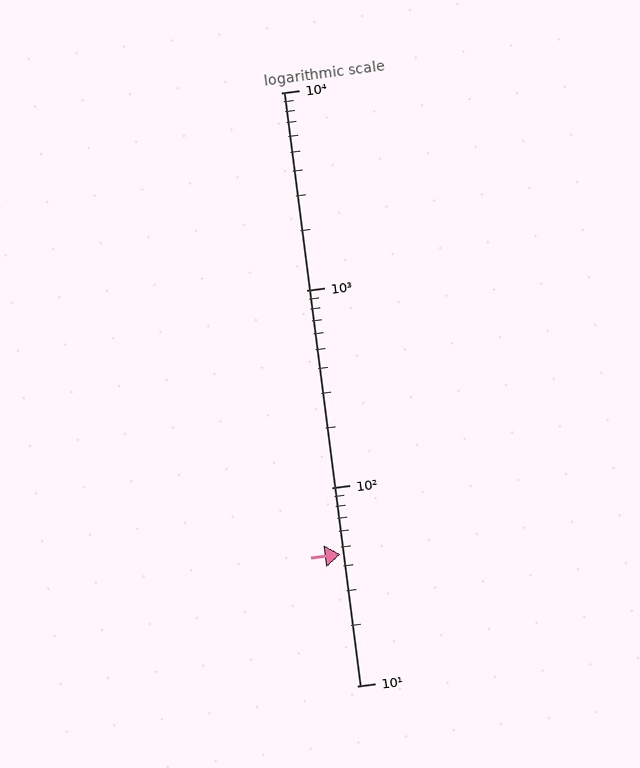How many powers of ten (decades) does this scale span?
The scale spans 3 decades, from 10 to 10000.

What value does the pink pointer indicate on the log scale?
The pointer indicates approximately 46.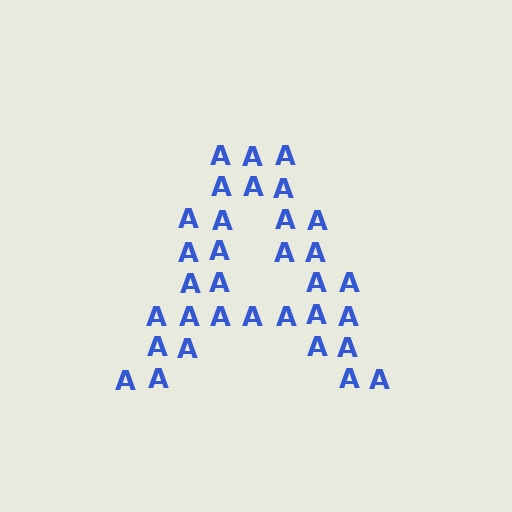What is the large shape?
The large shape is the letter A.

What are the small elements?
The small elements are letter A's.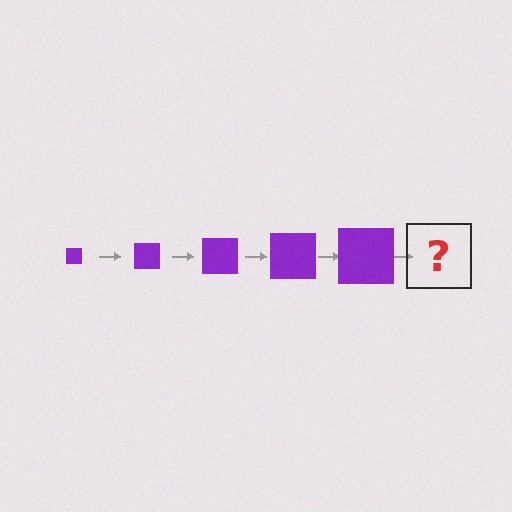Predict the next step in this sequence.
The next step is a purple square, larger than the previous one.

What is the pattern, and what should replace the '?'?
The pattern is that the square gets progressively larger each step. The '?' should be a purple square, larger than the previous one.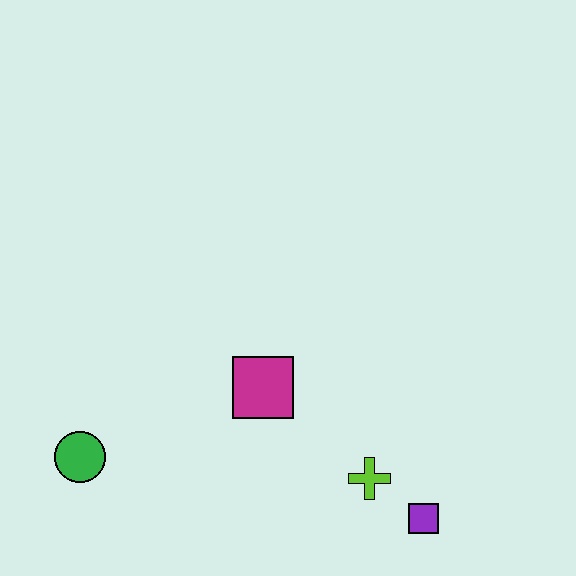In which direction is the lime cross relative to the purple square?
The lime cross is to the left of the purple square.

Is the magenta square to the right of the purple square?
No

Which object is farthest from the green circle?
The purple square is farthest from the green circle.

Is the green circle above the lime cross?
Yes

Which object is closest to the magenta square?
The lime cross is closest to the magenta square.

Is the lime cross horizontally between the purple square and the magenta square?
Yes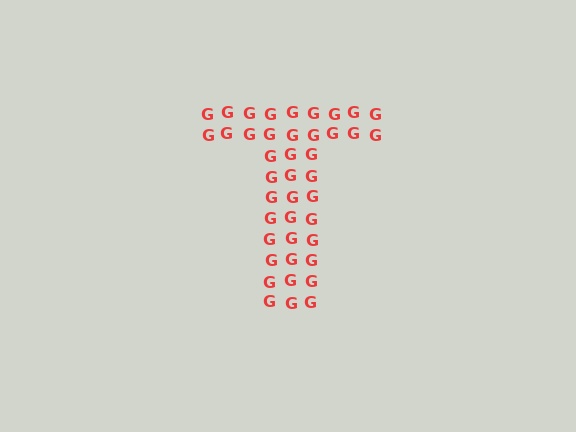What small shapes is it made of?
It is made of small letter G's.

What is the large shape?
The large shape is the letter T.